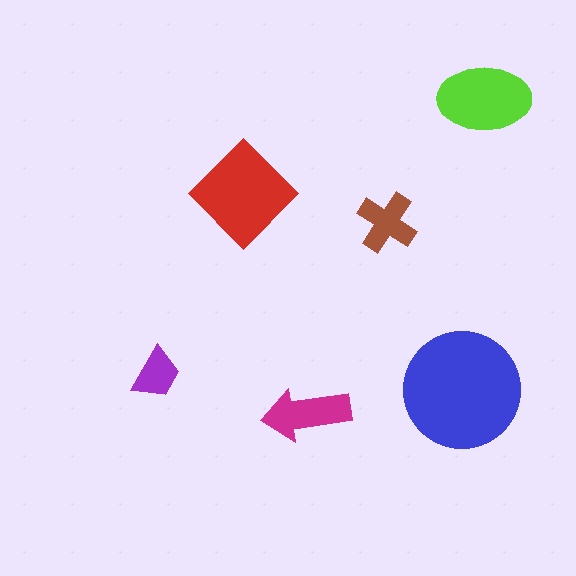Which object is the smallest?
The purple trapezoid.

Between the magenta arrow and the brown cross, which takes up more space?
The magenta arrow.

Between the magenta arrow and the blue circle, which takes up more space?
The blue circle.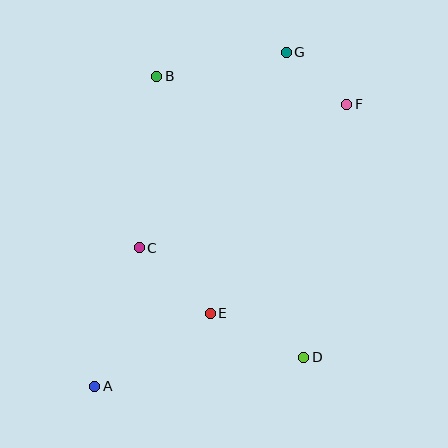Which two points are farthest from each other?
Points A and G are farthest from each other.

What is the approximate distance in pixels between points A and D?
The distance between A and D is approximately 211 pixels.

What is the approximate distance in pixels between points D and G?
The distance between D and G is approximately 306 pixels.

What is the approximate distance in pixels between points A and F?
The distance between A and F is approximately 378 pixels.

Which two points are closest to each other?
Points F and G are closest to each other.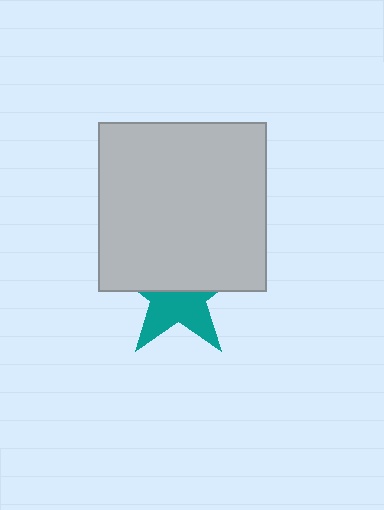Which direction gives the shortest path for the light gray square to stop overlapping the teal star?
Moving up gives the shortest separation.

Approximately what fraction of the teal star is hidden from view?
Roughly 53% of the teal star is hidden behind the light gray square.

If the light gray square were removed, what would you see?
You would see the complete teal star.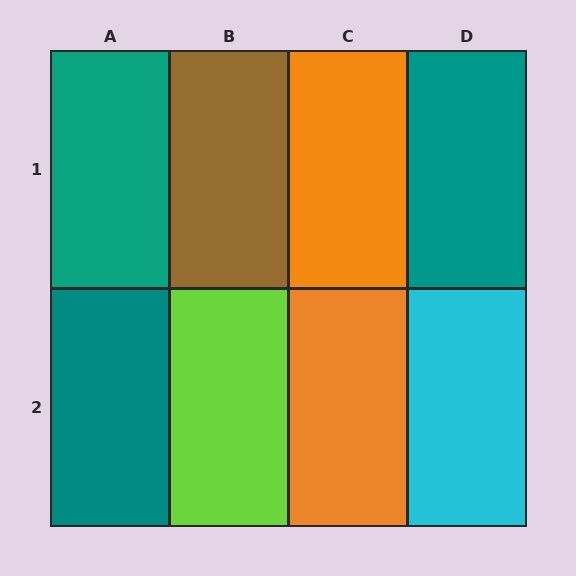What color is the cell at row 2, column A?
Teal.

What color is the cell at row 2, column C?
Orange.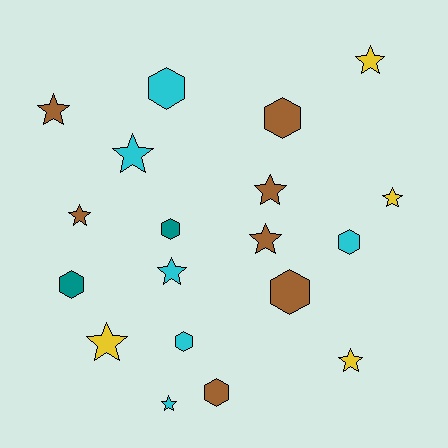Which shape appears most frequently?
Star, with 11 objects.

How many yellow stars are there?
There are 4 yellow stars.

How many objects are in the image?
There are 19 objects.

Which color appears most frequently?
Brown, with 7 objects.